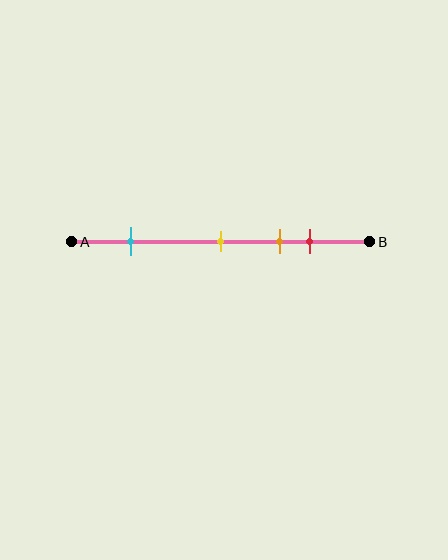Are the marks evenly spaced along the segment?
No, the marks are not evenly spaced.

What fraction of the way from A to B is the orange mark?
The orange mark is approximately 70% (0.7) of the way from A to B.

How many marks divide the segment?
There are 4 marks dividing the segment.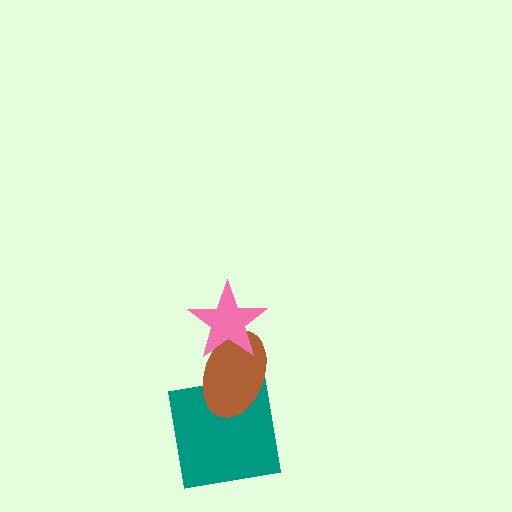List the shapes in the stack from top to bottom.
From top to bottom: the pink star, the brown ellipse, the teal square.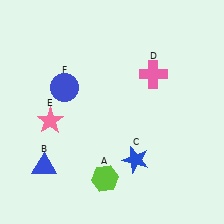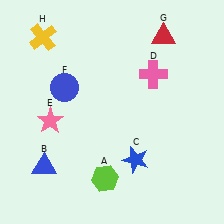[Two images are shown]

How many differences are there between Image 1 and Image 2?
There are 2 differences between the two images.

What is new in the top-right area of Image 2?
A red triangle (G) was added in the top-right area of Image 2.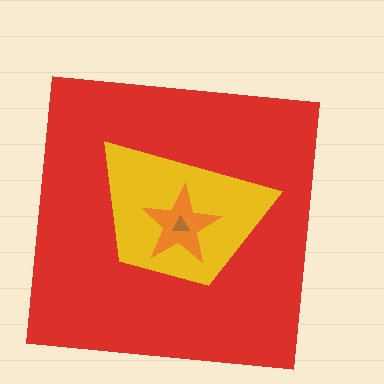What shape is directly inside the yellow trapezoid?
The orange star.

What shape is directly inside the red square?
The yellow trapezoid.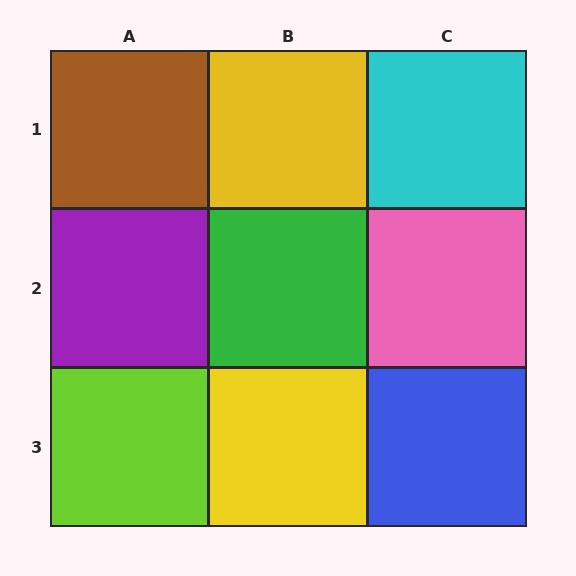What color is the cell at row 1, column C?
Cyan.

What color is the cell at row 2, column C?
Pink.